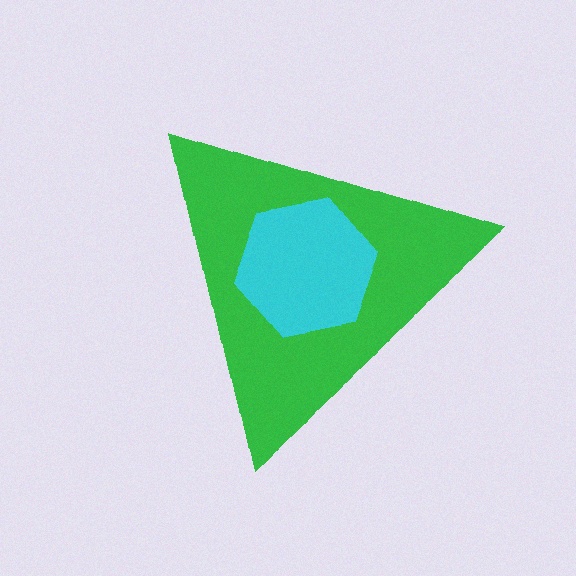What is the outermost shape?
The green triangle.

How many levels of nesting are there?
2.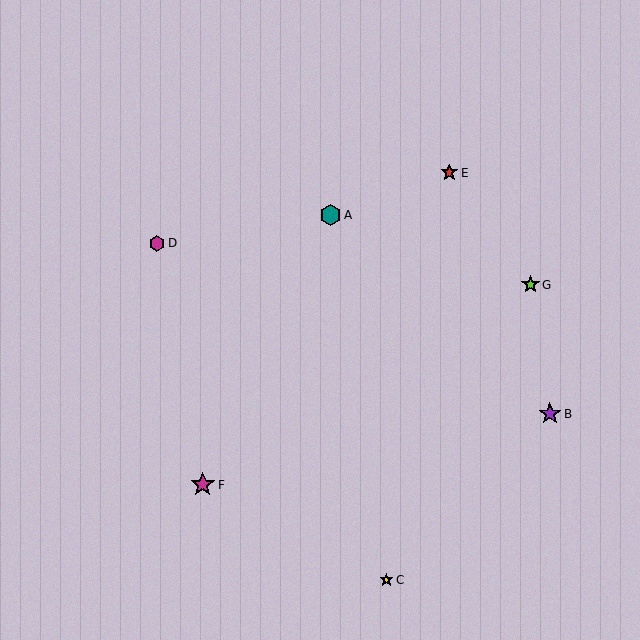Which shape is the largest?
The magenta star (labeled F) is the largest.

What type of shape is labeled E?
Shape E is a red star.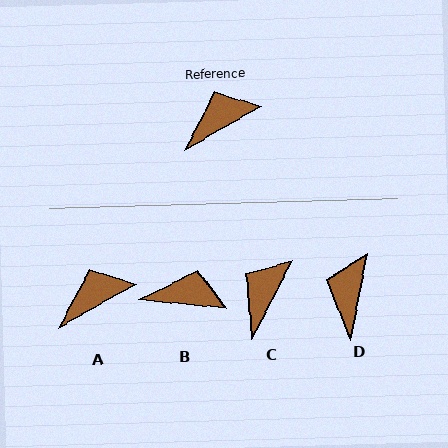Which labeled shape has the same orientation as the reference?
A.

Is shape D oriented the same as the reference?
No, it is off by about 50 degrees.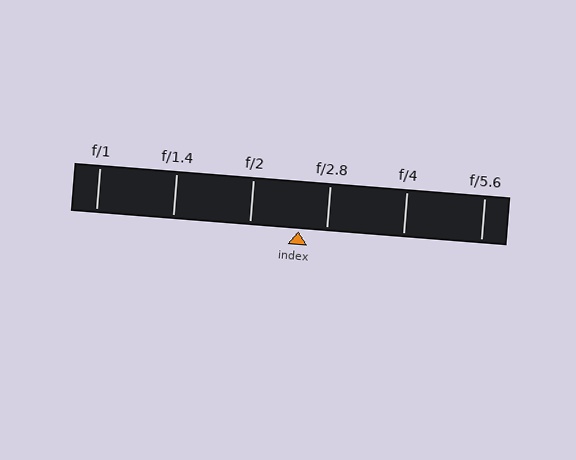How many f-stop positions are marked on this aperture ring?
There are 6 f-stop positions marked.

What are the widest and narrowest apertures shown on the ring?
The widest aperture shown is f/1 and the narrowest is f/5.6.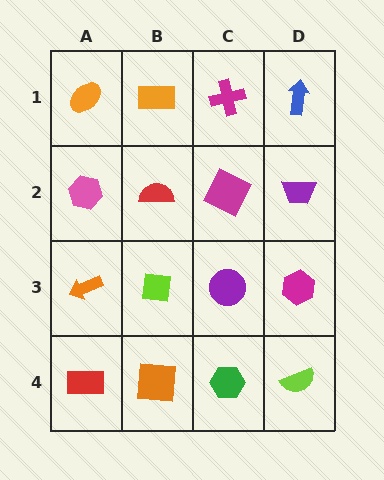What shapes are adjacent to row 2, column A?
An orange ellipse (row 1, column A), an orange arrow (row 3, column A), a red semicircle (row 2, column B).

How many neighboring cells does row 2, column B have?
4.